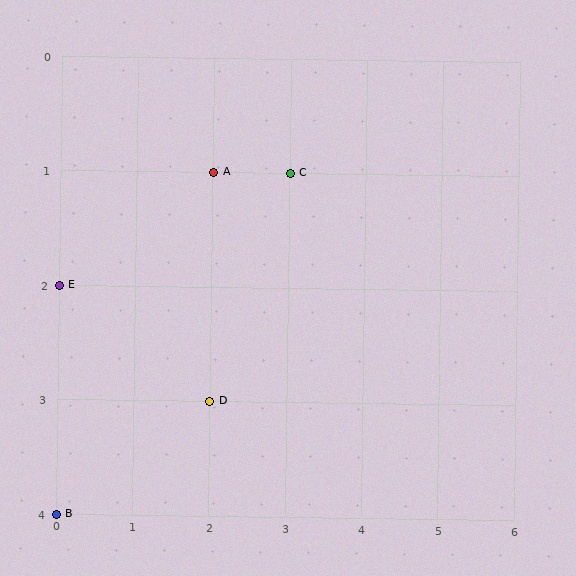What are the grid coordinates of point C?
Point C is at grid coordinates (3, 1).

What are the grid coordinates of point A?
Point A is at grid coordinates (2, 1).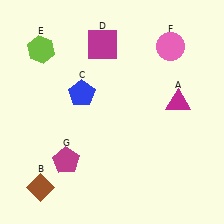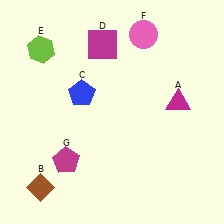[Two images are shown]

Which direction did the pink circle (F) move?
The pink circle (F) moved left.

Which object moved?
The pink circle (F) moved left.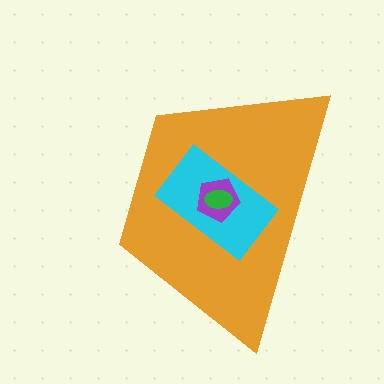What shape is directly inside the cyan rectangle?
The purple pentagon.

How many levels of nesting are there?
4.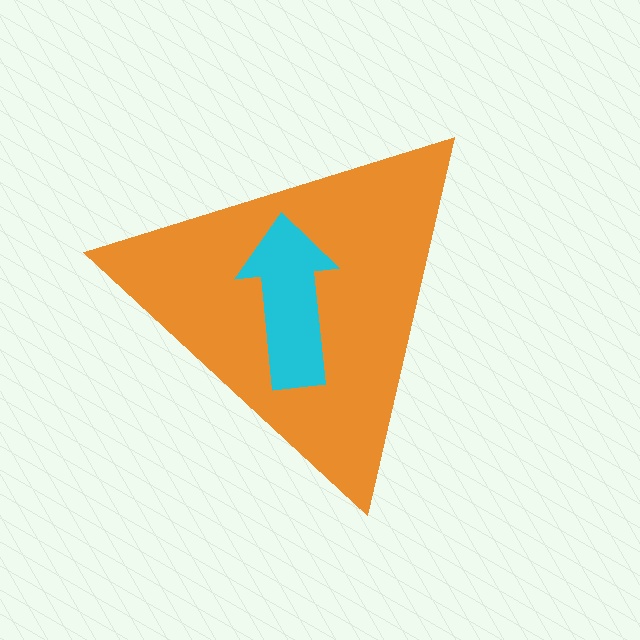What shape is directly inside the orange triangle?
The cyan arrow.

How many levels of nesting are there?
2.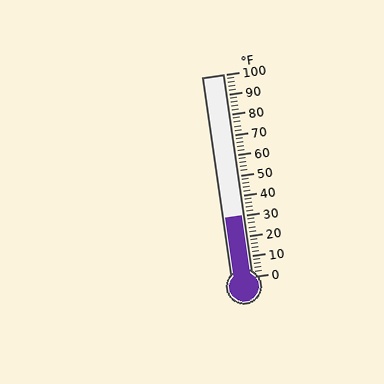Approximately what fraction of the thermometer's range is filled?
The thermometer is filled to approximately 30% of its range.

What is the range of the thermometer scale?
The thermometer scale ranges from 0°F to 100°F.